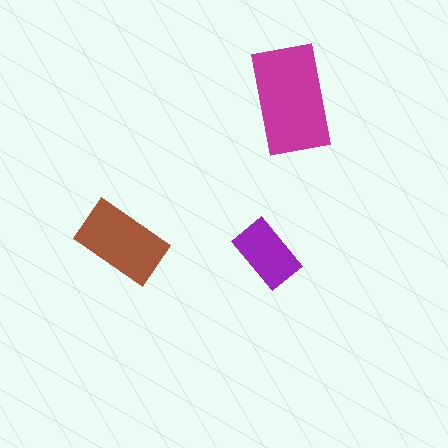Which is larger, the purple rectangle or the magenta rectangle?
The magenta one.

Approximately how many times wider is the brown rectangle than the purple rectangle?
About 1.5 times wider.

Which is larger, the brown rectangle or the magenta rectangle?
The magenta one.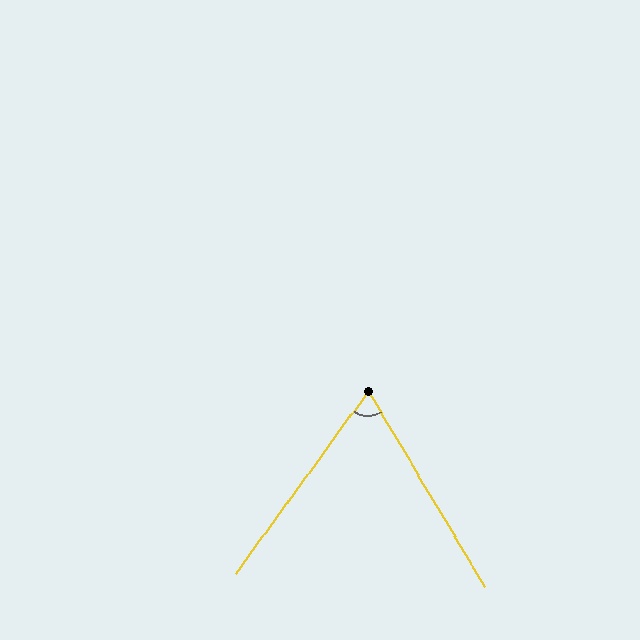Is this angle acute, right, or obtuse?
It is acute.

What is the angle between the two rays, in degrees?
Approximately 67 degrees.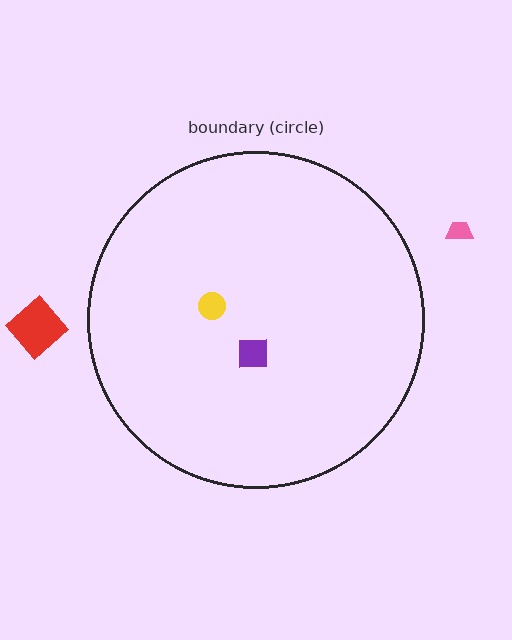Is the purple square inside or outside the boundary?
Inside.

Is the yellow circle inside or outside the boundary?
Inside.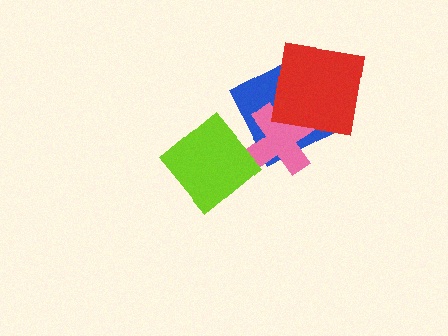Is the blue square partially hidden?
Yes, it is partially covered by another shape.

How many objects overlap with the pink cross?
2 objects overlap with the pink cross.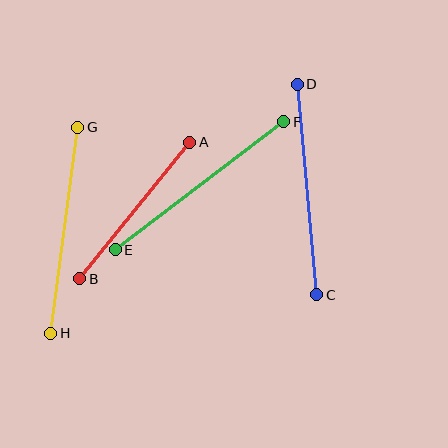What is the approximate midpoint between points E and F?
The midpoint is at approximately (199, 186) pixels.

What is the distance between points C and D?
The distance is approximately 211 pixels.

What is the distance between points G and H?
The distance is approximately 208 pixels.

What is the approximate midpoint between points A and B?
The midpoint is at approximately (135, 210) pixels.